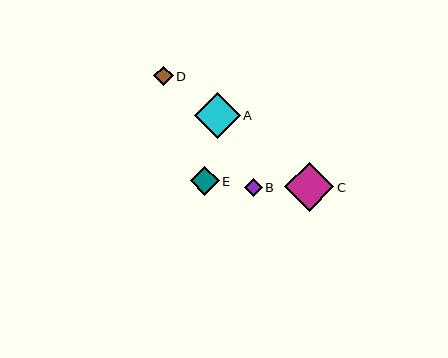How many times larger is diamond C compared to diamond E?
Diamond C is approximately 1.7 times the size of diamond E.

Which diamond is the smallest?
Diamond B is the smallest with a size of approximately 17 pixels.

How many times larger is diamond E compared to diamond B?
Diamond E is approximately 1.6 times the size of diamond B.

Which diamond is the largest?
Diamond C is the largest with a size of approximately 49 pixels.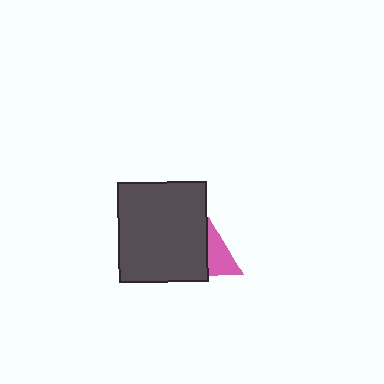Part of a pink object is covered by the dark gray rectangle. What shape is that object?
It is a triangle.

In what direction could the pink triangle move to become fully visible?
The pink triangle could move right. That would shift it out from behind the dark gray rectangle entirely.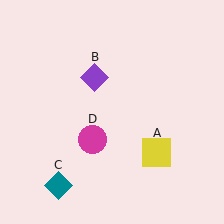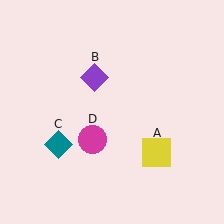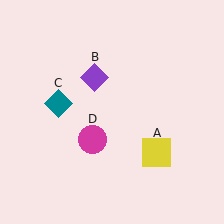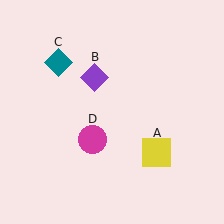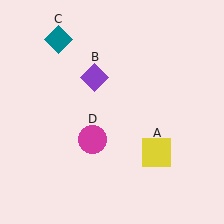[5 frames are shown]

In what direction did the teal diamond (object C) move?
The teal diamond (object C) moved up.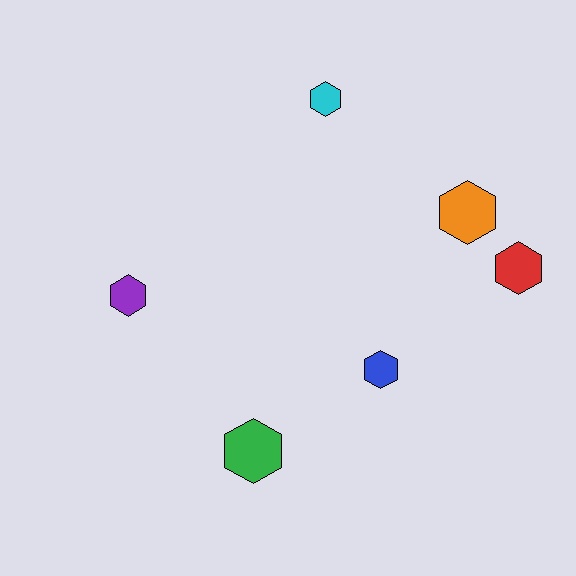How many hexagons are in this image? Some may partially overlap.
There are 6 hexagons.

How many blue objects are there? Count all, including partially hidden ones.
There is 1 blue object.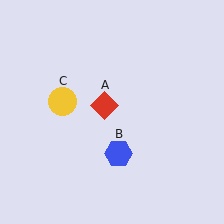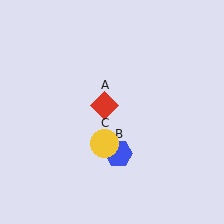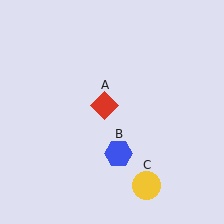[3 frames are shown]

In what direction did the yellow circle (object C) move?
The yellow circle (object C) moved down and to the right.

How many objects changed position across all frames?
1 object changed position: yellow circle (object C).